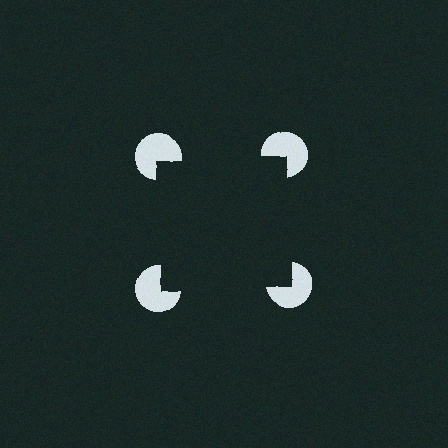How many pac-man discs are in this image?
There are 4 — one at each vertex of the illusory square.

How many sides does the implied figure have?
4 sides.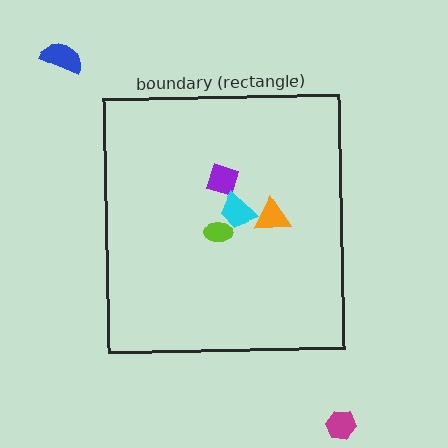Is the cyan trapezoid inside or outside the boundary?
Inside.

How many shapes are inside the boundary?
4 inside, 2 outside.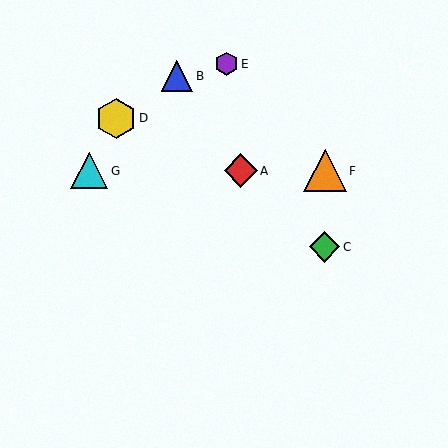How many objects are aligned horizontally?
3 objects (A, F, G) are aligned horizontally.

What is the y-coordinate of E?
Object E is at y≈64.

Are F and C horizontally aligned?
No, F is at y≈171 and C is at y≈247.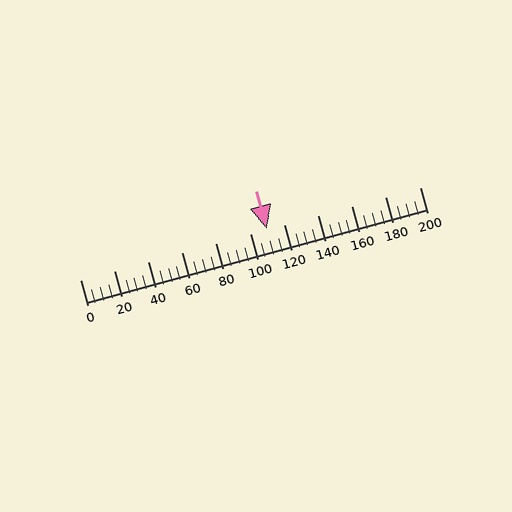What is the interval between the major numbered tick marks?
The major tick marks are spaced 20 units apart.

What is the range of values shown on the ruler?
The ruler shows values from 0 to 200.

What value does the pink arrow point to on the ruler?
The pink arrow points to approximately 110.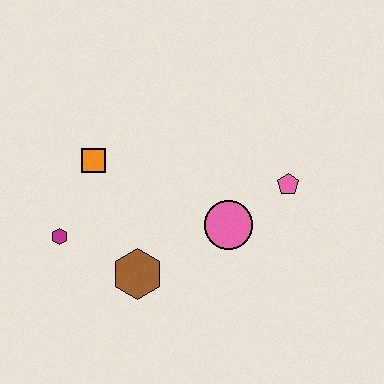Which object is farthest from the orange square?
The pink pentagon is farthest from the orange square.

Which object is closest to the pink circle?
The pink pentagon is closest to the pink circle.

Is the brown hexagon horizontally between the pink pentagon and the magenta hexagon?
Yes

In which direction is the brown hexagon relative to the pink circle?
The brown hexagon is to the left of the pink circle.